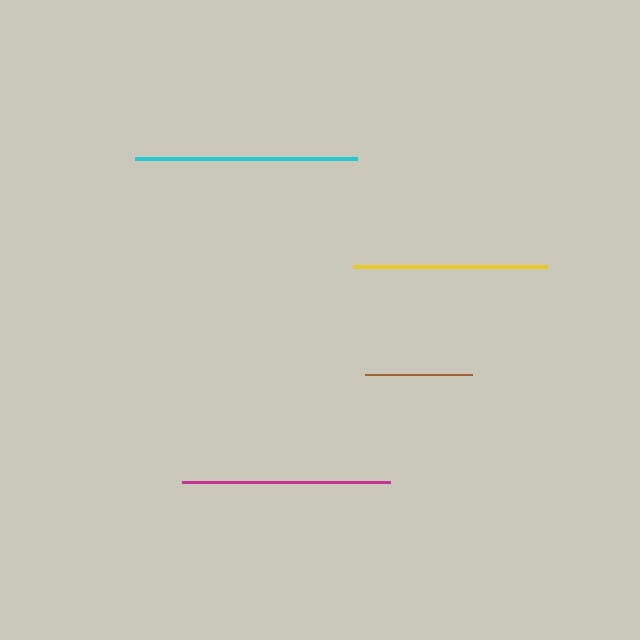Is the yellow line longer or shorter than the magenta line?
The magenta line is longer than the yellow line.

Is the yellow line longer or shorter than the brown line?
The yellow line is longer than the brown line.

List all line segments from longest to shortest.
From longest to shortest: cyan, magenta, yellow, brown.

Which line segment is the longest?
The cyan line is the longest at approximately 222 pixels.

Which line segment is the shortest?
The brown line is the shortest at approximately 107 pixels.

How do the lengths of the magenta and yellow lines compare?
The magenta and yellow lines are approximately the same length.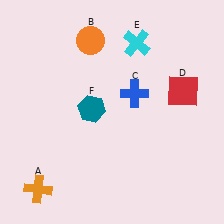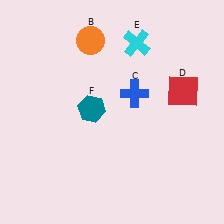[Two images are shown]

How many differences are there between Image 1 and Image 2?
There is 1 difference between the two images.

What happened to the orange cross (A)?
The orange cross (A) was removed in Image 2. It was in the bottom-left area of Image 1.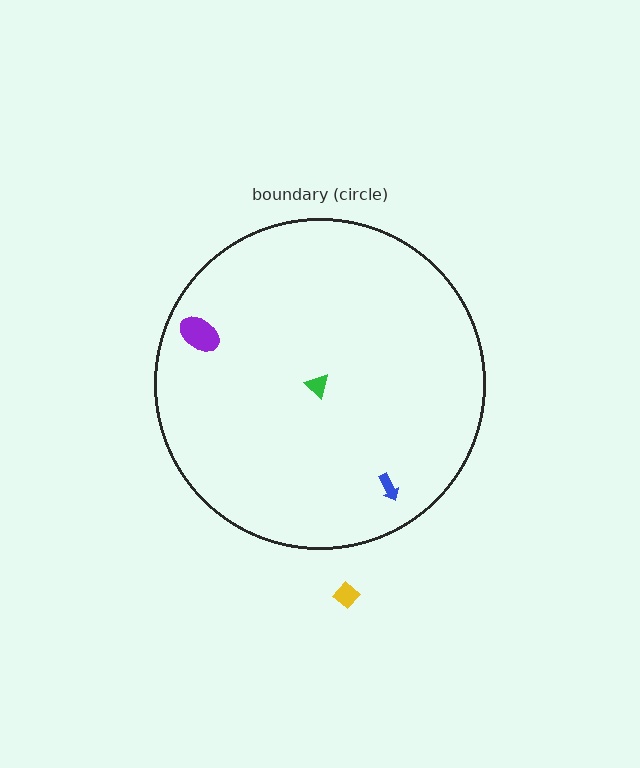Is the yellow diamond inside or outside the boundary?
Outside.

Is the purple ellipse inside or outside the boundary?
Inside.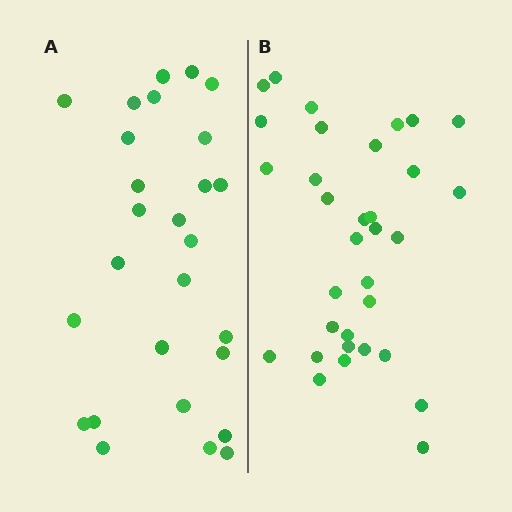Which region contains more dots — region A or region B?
Region B (the right region) has more dots.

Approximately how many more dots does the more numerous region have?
Region B has about 6 more dots than region A.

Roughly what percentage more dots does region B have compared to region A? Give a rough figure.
About 20% more.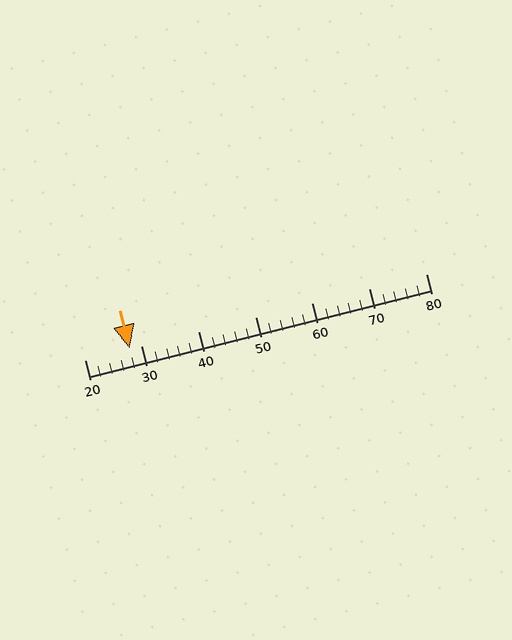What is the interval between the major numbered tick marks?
The major tick marks are spaced 10 units apart.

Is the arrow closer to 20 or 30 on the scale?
The arrow is closer to 30.